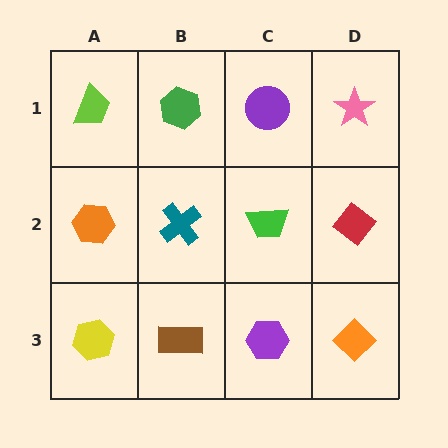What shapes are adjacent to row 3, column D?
A red diamond (row 2, column D), a purple hexagon (row 3, column C).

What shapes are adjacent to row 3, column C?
A green trapezoid (row 2, column C), a brown rectangle (row 3, column B), an orange diamond (row 3, column D).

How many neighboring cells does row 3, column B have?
3.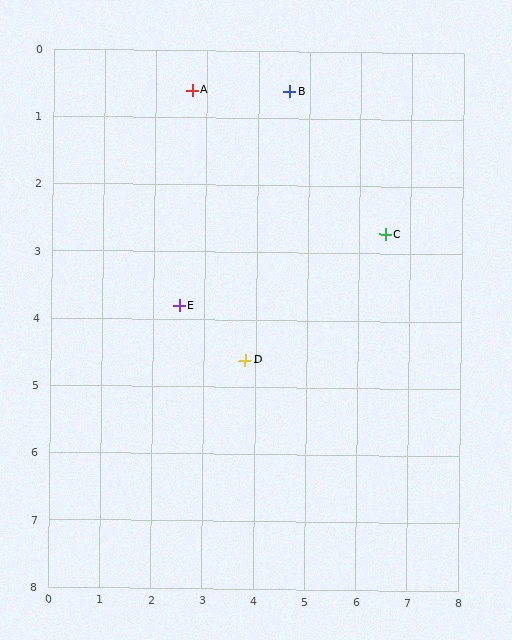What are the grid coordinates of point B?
Point B is at approximately (4.6, 0.6).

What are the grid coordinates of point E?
Point E is at approximately (2.5, 3.8).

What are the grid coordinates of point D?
Point D is at approximately (3.8, 4.6).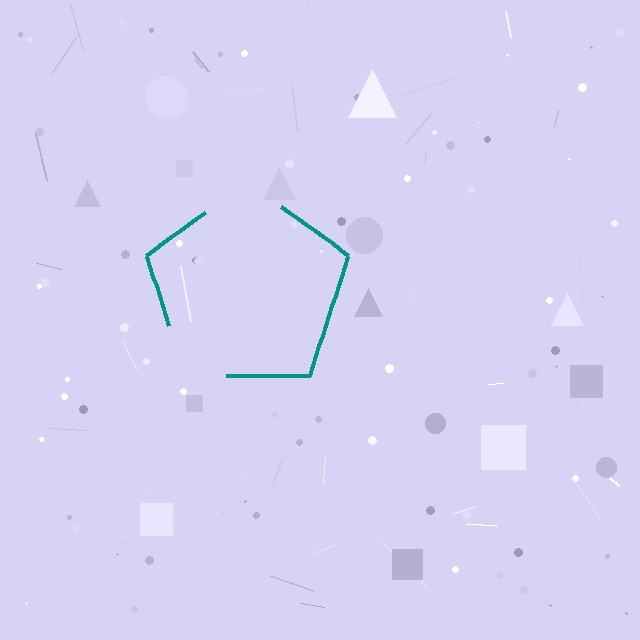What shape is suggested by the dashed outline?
The dashed outline suggests a pentagon.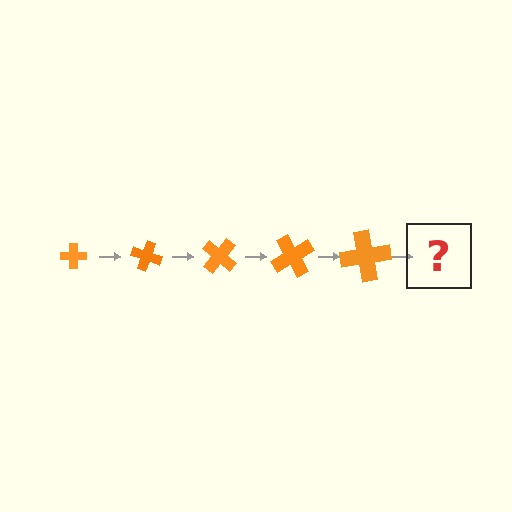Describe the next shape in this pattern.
It should be a cross, larger than the previous one and rotated 100 degrees from the start.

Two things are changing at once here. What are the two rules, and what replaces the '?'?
The two rules are that the cross grows larger each step and it rotates 20 degrees each step. The '?' should be a cross, larger than the previous one and rotated 100 degrees from the start.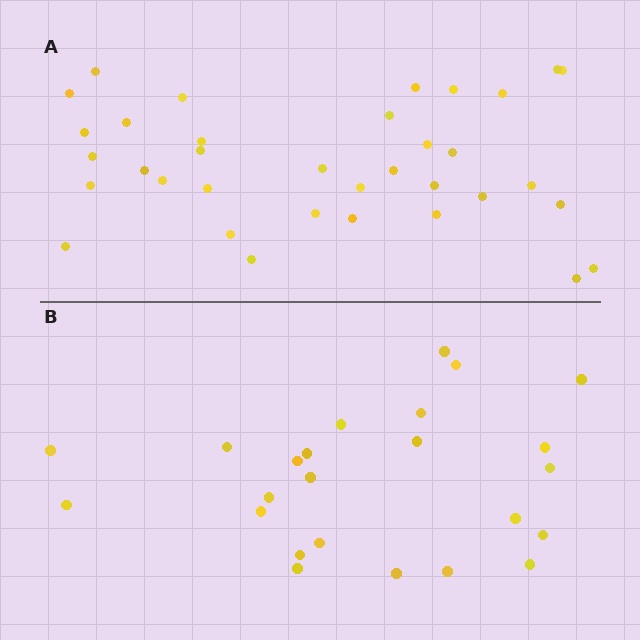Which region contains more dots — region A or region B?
Region A (the top region) has more dots.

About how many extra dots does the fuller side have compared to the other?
Region A has roughly 12 or so more dots than region B.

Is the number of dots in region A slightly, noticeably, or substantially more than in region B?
Region A has substantially more. The ratio is roughly 1.5 to 1.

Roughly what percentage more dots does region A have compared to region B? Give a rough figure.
About 45% more.